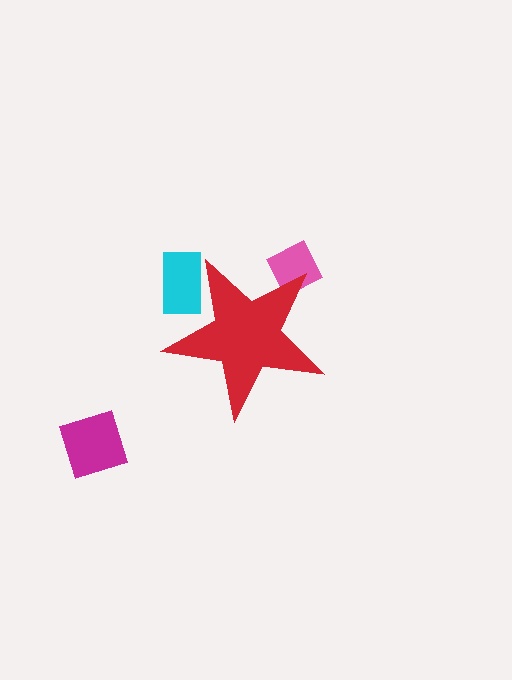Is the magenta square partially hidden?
No, the magenta square is fully visible.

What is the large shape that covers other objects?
A red star.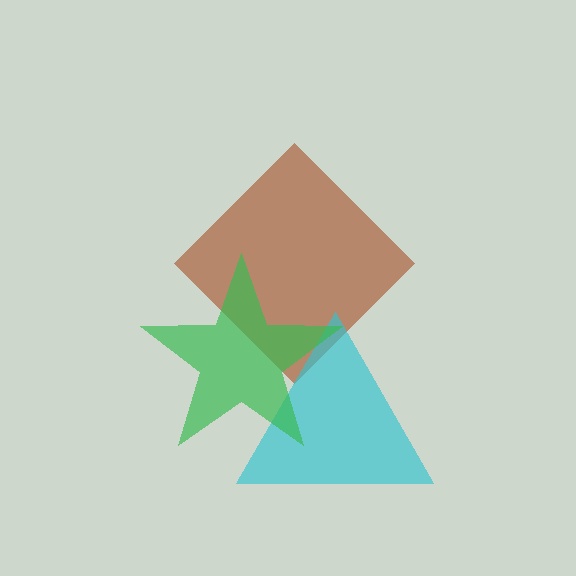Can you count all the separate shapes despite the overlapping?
Yes, there are 3 separate shapes.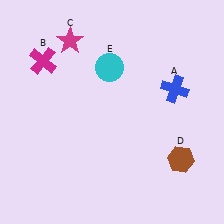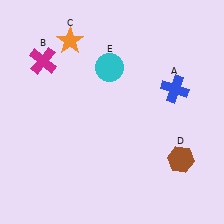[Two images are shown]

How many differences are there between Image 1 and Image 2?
There is 1 difference between the two images.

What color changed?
The star (C) changed from magenta in Image 1 to orange in Image 2.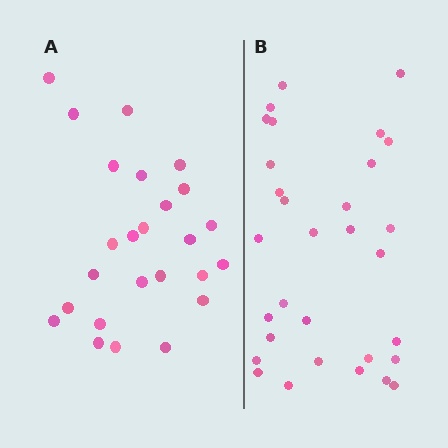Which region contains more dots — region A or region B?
Region B (the right region) has more dots.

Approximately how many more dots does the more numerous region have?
Region B has about 6 more dots than region A.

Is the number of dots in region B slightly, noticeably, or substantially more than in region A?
Region B has only slightly more — the two regions are fairly close. The ratio is roughly 1.2 to 1.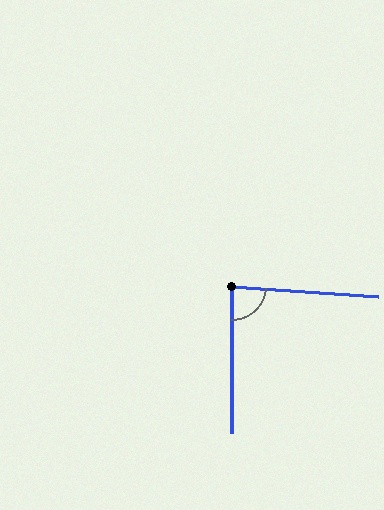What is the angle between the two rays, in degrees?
Approximately 86 degrees.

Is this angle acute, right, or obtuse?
It is approximately a right angle.